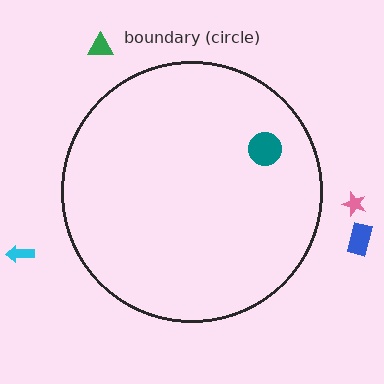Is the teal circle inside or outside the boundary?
Inside.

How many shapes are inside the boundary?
1 inside, 4 outside.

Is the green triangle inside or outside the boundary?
Outside.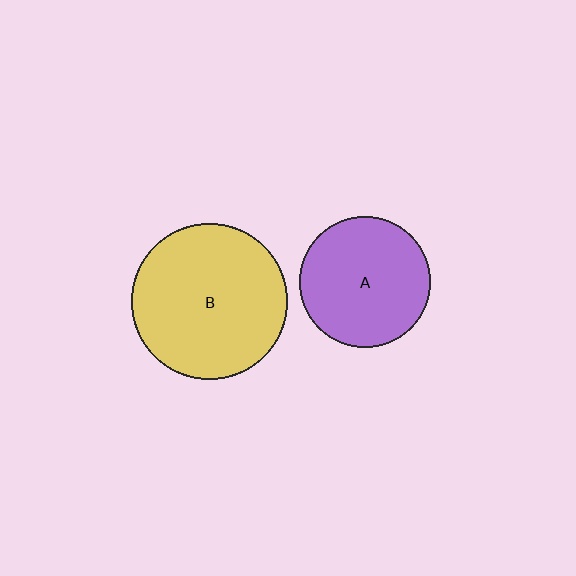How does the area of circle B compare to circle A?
Approximately 1.4 times.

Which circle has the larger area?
Circle B (yellow).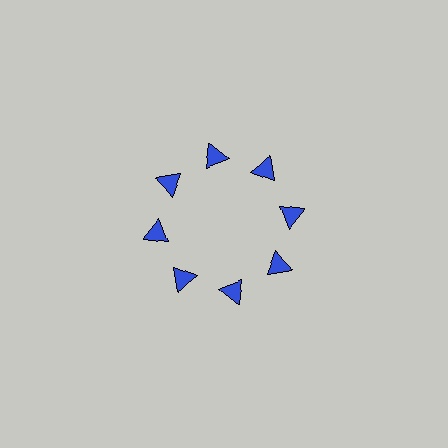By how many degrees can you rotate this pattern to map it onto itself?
The pattern maps onto itself every 45 degrees of rotation.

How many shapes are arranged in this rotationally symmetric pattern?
There are 8 shapes, arranged in 8 groups of 1.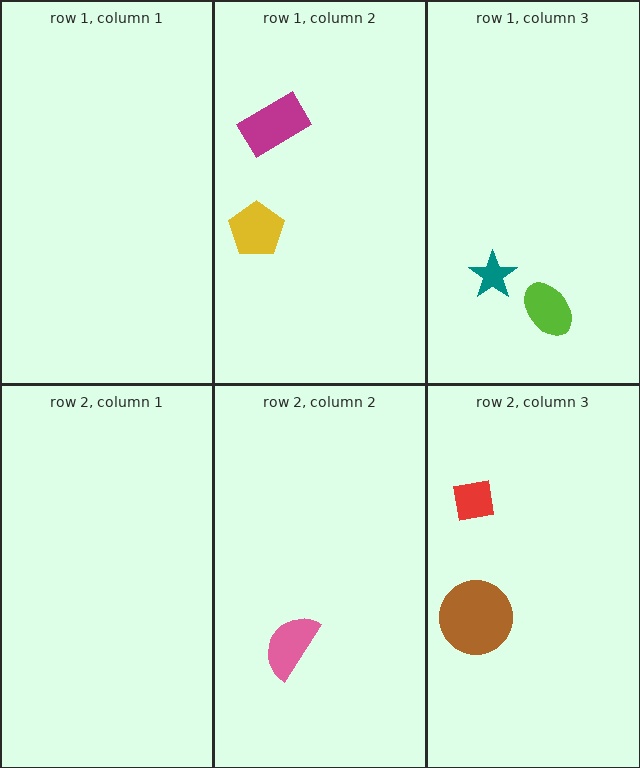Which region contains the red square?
The row 2, column 3 region.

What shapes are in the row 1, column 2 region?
The magenta rectangle, the yellow pentagon.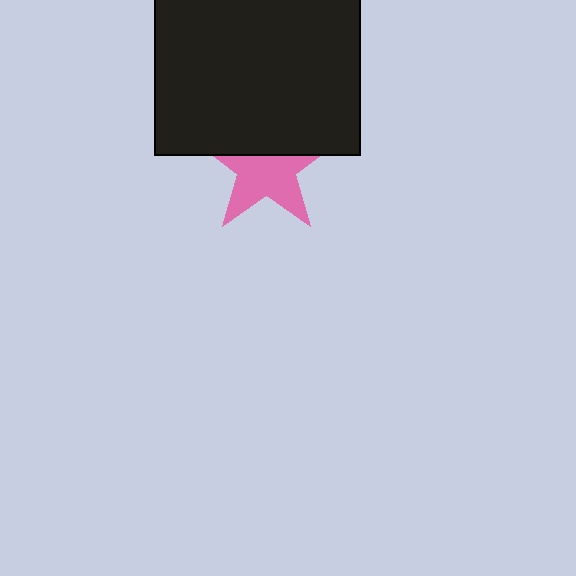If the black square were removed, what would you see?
You would see the complete pink star.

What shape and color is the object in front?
The object in front is a black square.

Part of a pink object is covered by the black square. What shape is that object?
It is a star.